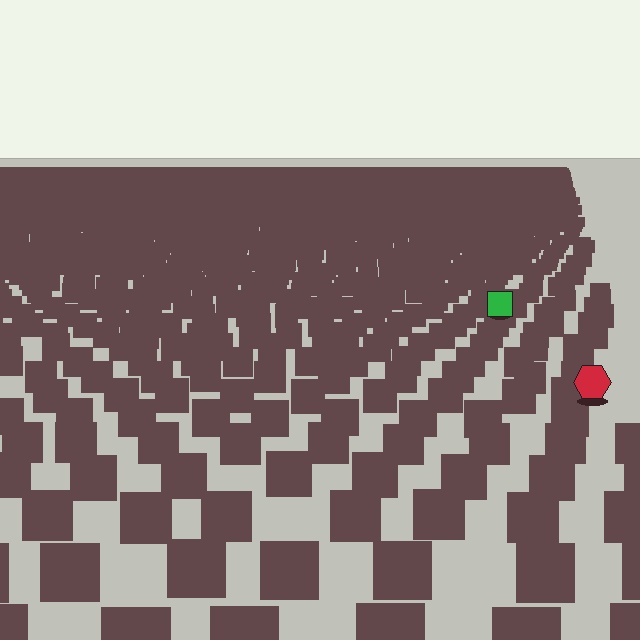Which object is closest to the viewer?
The red hexagon is closest. The texture marks near it are larger and more spread out.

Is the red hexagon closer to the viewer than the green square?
Yes. The red hexagon is closer — you can tell from the texture gradient: the ground texture is coarser near it.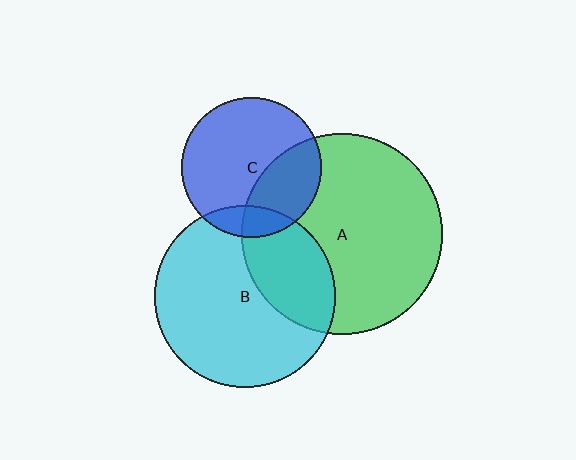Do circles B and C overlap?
Yes.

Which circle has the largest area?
Circle A (green).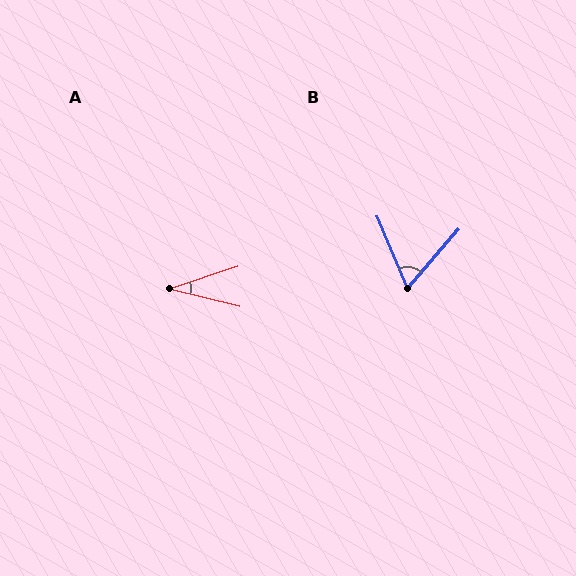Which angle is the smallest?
A, at approximately 32 degrees.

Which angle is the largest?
B, at approximately 64 degrees.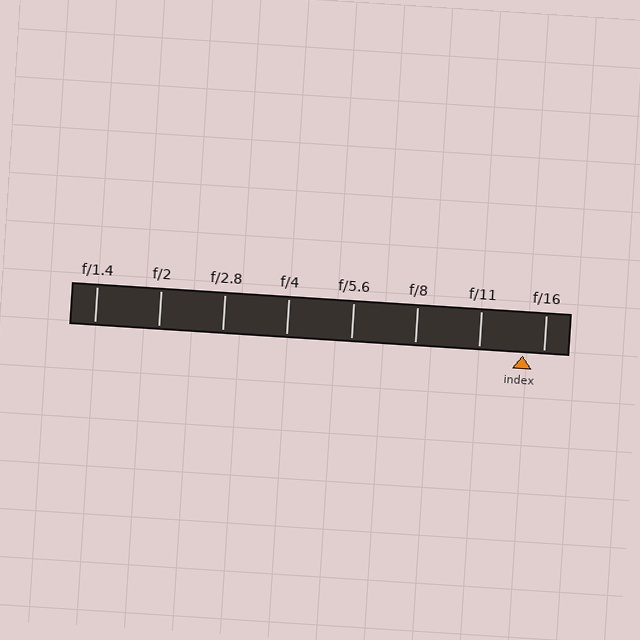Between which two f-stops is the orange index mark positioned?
The index mark is between f/11 and f/16.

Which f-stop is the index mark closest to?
The index mark is closest to f/16.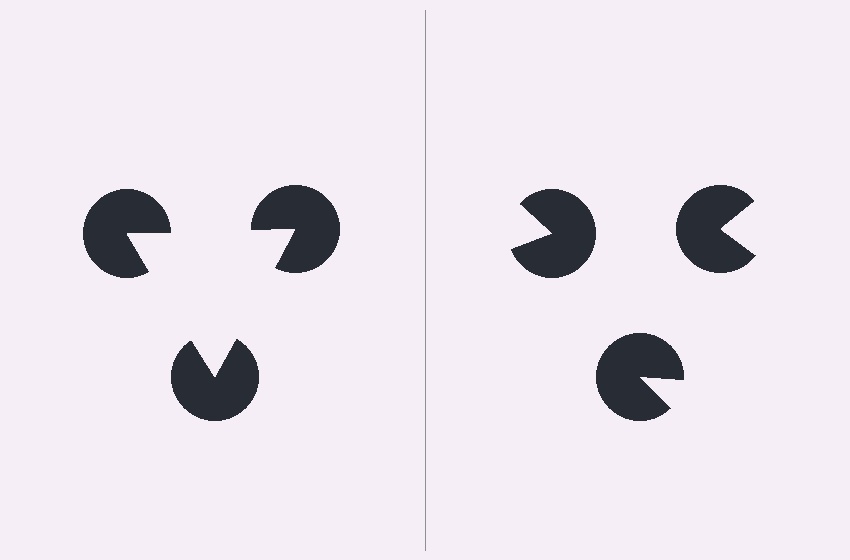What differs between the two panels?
The pac-man discs are positioned identically on both sides; only the wedge orientations differ. On the left they align to a triangle; on the right they are misaligned.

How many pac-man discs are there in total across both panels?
6 — 3 on each side.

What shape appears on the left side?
An illusory triangle.